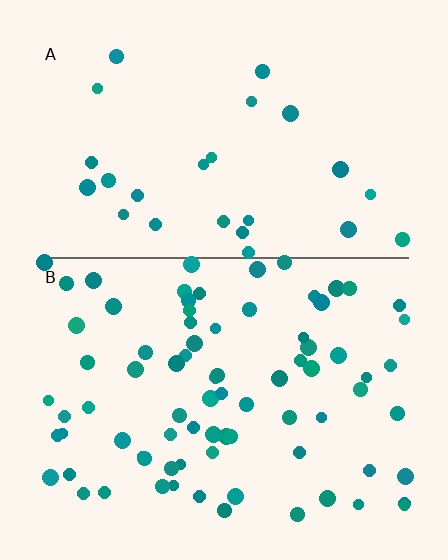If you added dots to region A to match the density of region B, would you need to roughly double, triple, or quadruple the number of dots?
Approximately triple.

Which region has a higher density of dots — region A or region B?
B (the bottom).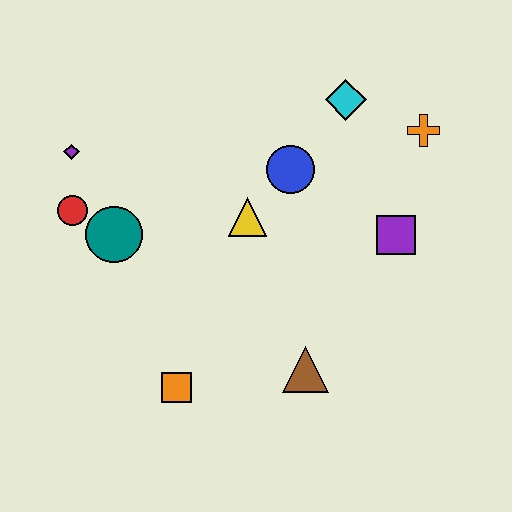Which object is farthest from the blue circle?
The orange square is farthest from the blue circle.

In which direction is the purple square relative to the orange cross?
The purple square is below the orange cross.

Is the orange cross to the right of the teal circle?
Yes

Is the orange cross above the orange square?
Yes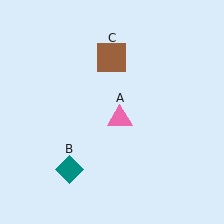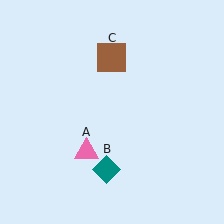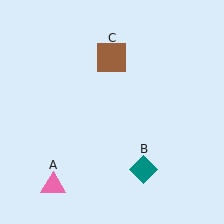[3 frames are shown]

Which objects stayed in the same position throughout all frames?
Brown square (object C) remained stationary.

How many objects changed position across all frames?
2 objects changed position: pink triangle (object A), teal diamond (object B).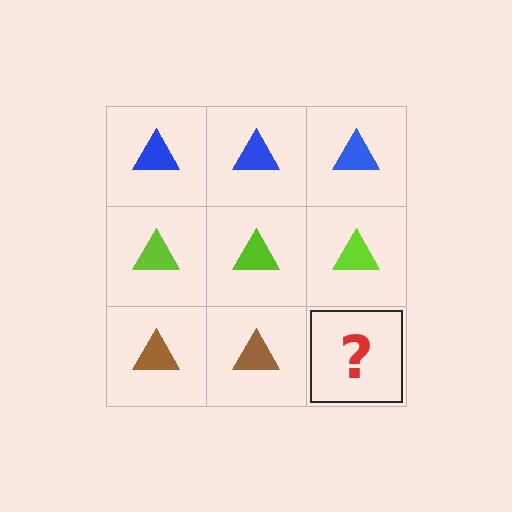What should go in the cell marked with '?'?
The missing cell should contain a brown triangle.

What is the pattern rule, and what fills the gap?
The rule is that each row has a consistent color. The gap should be filled with a brown triangle.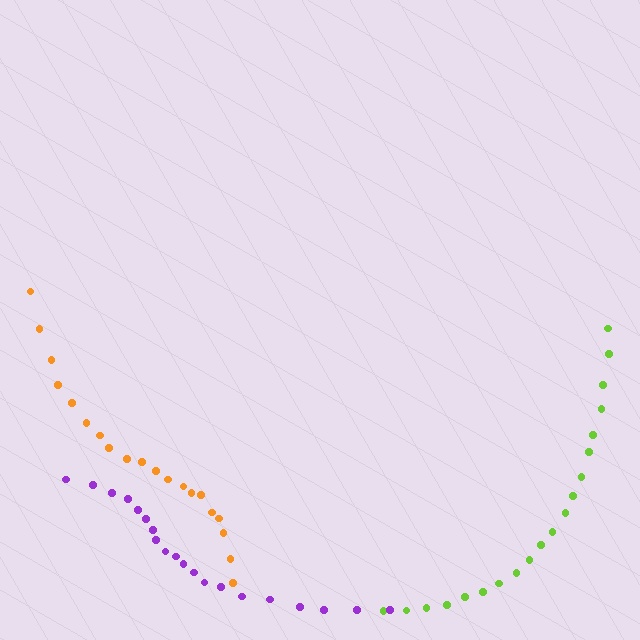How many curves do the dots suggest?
There are 3 distinct paths.